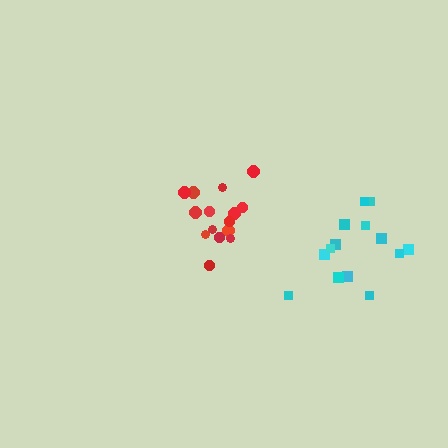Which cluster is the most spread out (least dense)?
Cyan.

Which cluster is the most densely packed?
Red.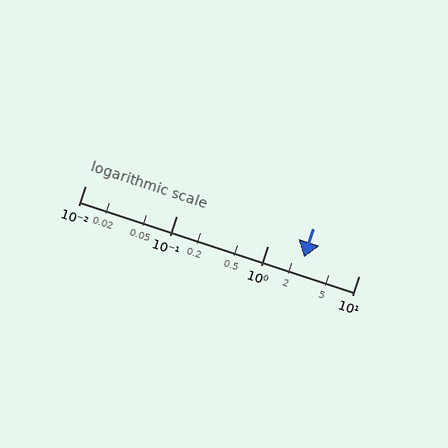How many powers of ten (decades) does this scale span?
The scale spans 3 decades, from 0.01 to 10.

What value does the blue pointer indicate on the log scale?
The pointer indicates approximately 2.5.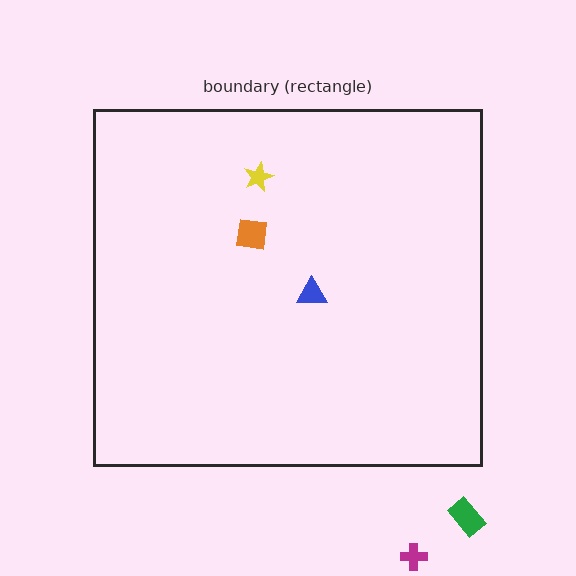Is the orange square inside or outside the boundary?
Inside.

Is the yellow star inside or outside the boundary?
Inside.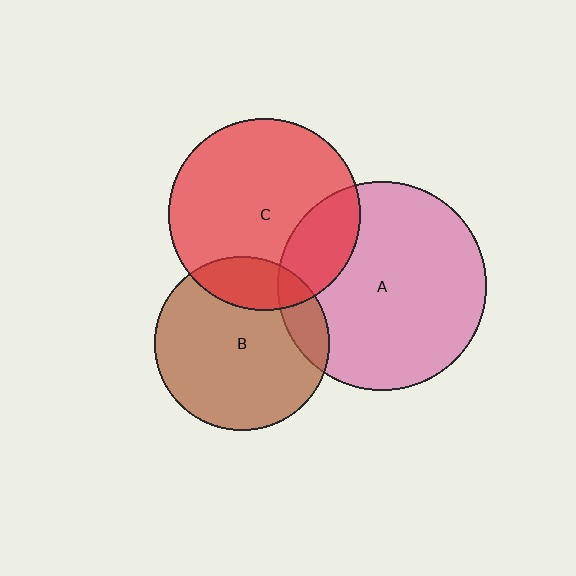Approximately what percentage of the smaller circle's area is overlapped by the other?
Approximately 20%.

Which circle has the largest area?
Circle A (pink).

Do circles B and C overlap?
Yes.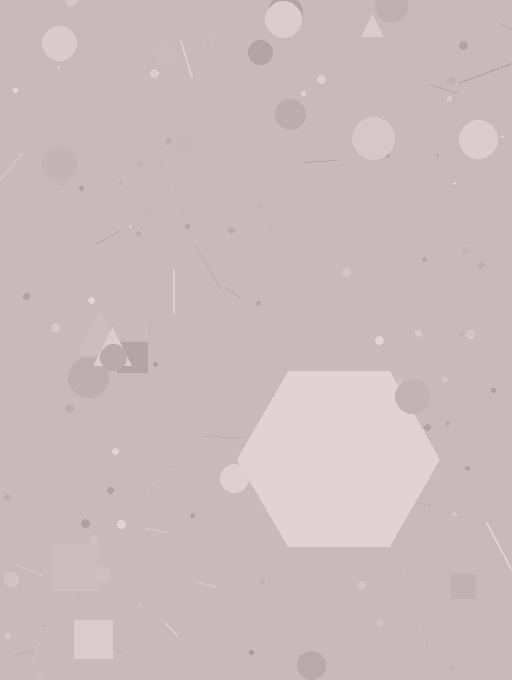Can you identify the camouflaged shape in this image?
The camouflaged shape is a hexagon.